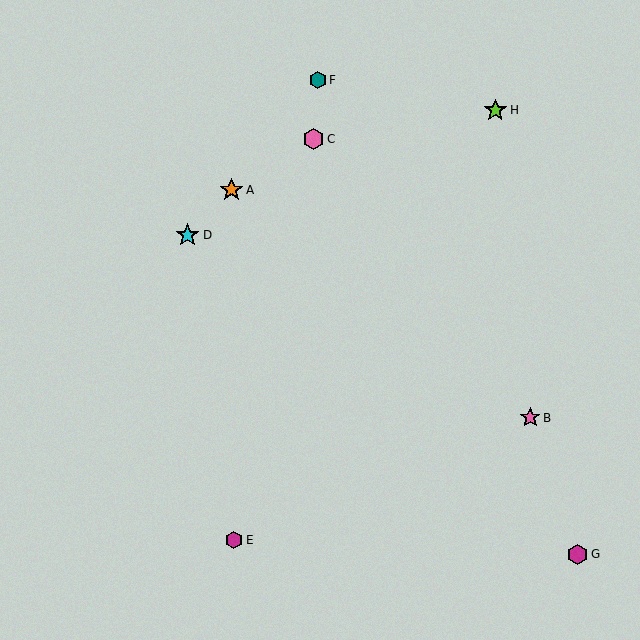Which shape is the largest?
The cyan star (labeled D) is the largest.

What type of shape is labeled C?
Shape C is a pink hexagon.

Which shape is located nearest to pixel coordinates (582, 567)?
The magenta hexagon (labeled G) at (578, 554) is nearest to that location.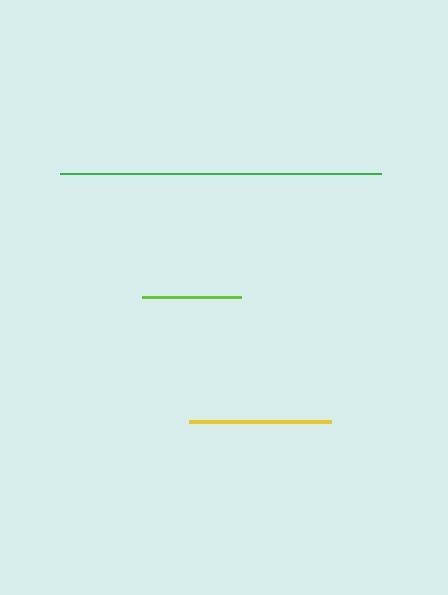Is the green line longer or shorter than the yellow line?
The green line is longer than the yellow line.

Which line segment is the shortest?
The lime line is the shortest at approximately 98 pixels.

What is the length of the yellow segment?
The yellow segment is approximately 142 pixels long.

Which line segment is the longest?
The green line is the longest at approximately 321 pixels.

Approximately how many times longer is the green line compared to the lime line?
The green line is approximately 3.3 times the length of the lime line.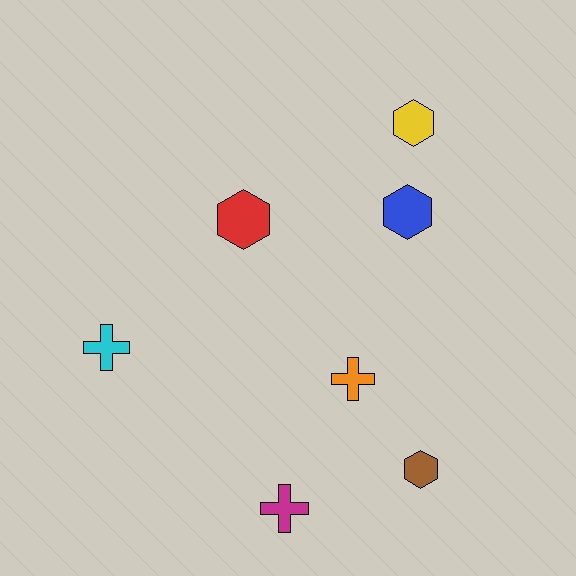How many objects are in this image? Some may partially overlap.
There are 7 objects.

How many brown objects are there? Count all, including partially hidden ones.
There is 1 brown object.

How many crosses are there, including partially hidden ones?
There are 3 crosses.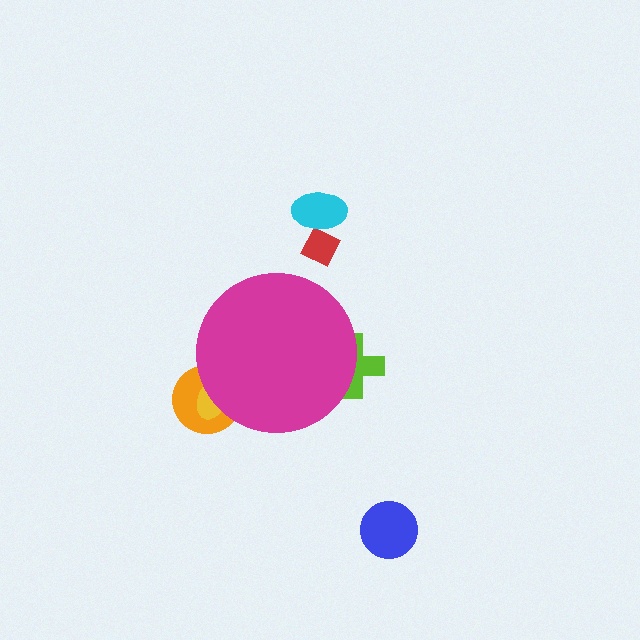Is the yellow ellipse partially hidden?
Yes, the yellow ellipse is partially hidden behind the magenta circle.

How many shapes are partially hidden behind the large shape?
3 shapes are partially hidden.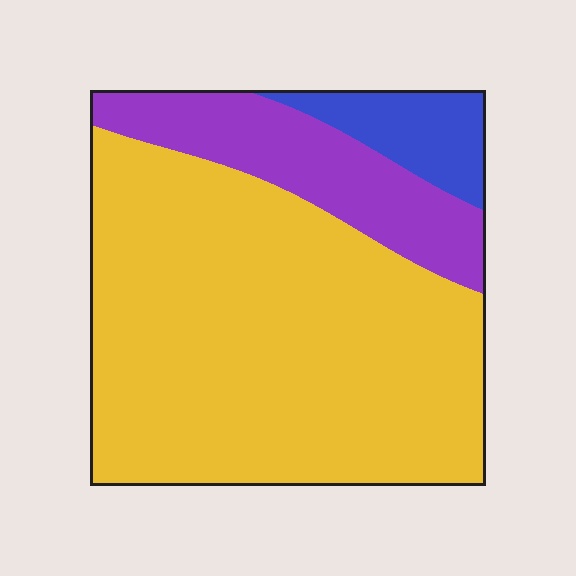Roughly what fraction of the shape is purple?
Purple covers around 20% of the shape.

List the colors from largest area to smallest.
From largest to smallest: yellow, purple, blue.